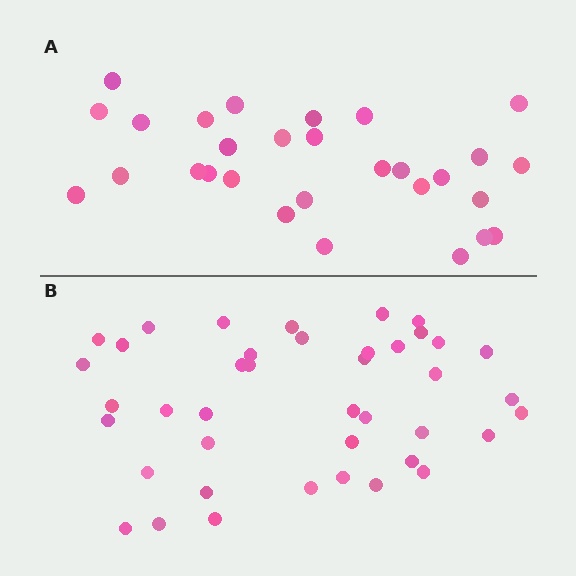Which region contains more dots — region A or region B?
Region B (the bottom region) has more dots.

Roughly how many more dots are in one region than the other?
Region B has roughly 12 or so more dots than region A.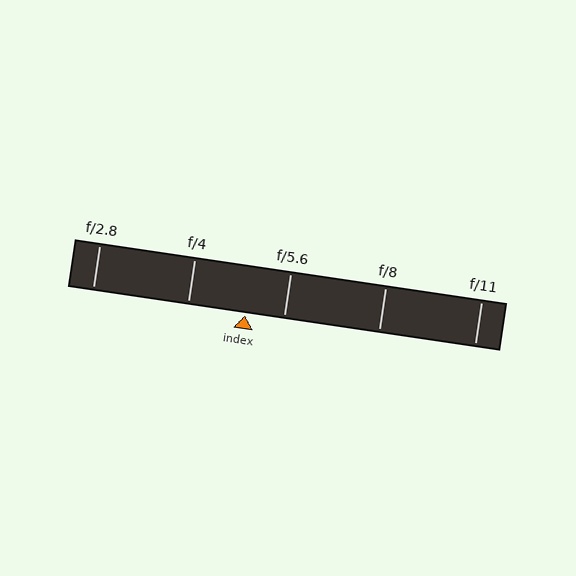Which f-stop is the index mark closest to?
The index mark is closest to f/5.6.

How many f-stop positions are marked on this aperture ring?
There are 5 f-stop positions marked.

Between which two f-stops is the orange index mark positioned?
The index mark is between f/4 and f/5.6.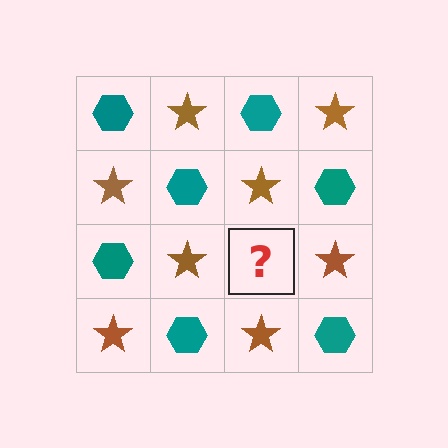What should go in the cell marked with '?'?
The missing cell should contain a teal hexagon.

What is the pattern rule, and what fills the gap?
The rule is that it alternates teal hexagon and brown star in a checkerboard pattern. The gap should be filled with a teal hexagon.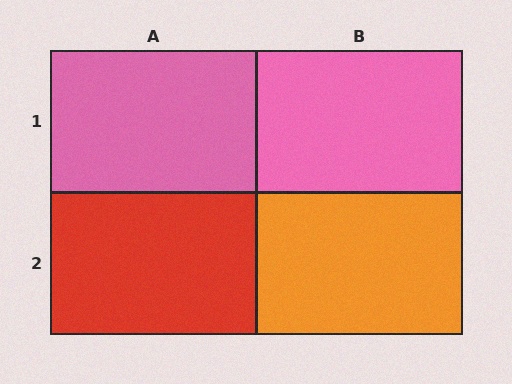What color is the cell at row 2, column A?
Red.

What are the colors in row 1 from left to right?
Pink, pink.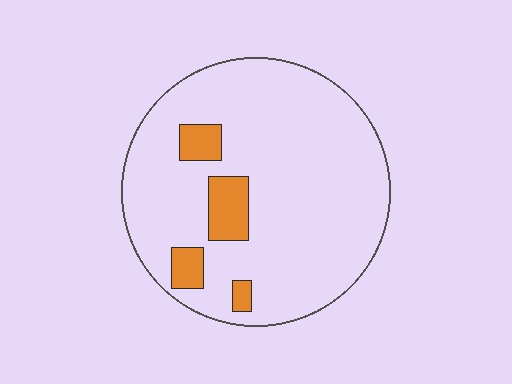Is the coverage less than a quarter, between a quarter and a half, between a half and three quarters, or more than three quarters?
Less than a quarter.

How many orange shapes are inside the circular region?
4.